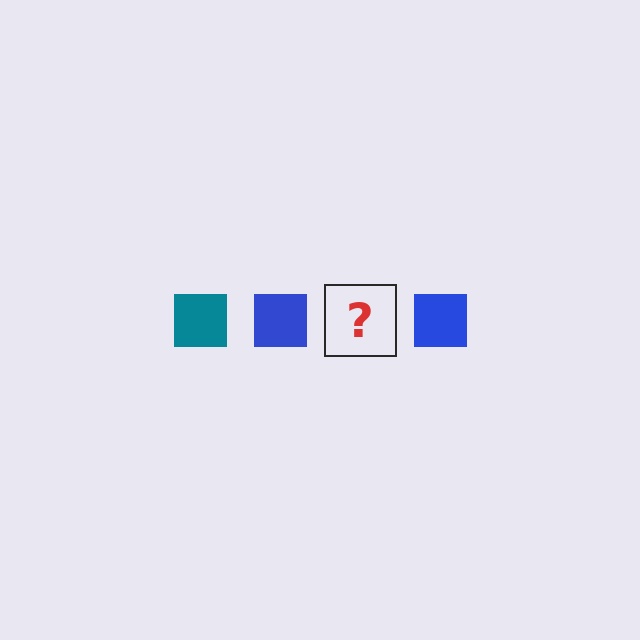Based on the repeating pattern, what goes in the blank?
The blank should be a teal square.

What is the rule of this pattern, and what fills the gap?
The rule is that the pattern cycles through teal, blue squares. The gap should be filled with a teal square.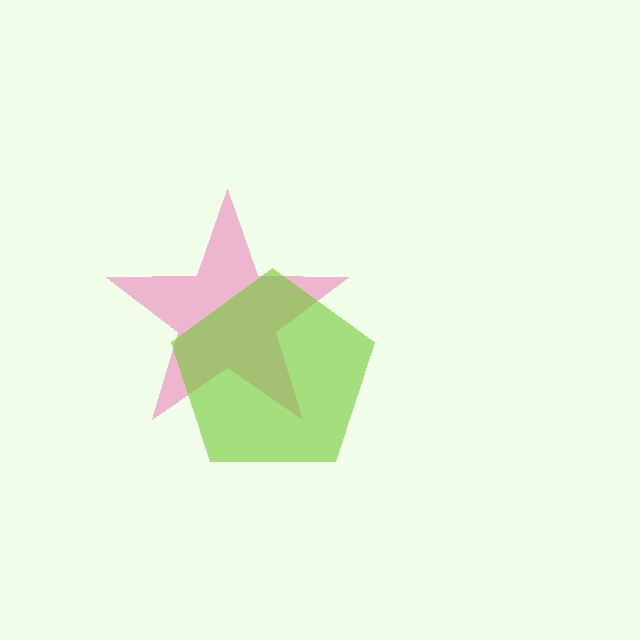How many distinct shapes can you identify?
There are 2 distinct shapes: a pink star, a lime pentagon.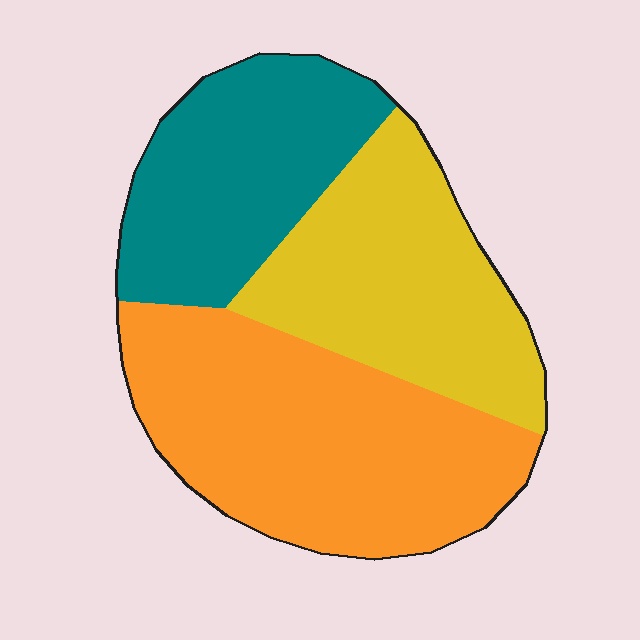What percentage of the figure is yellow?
Yellow covers 31% of the figure.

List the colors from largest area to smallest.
From largest to smallest: orange, yellow, teal.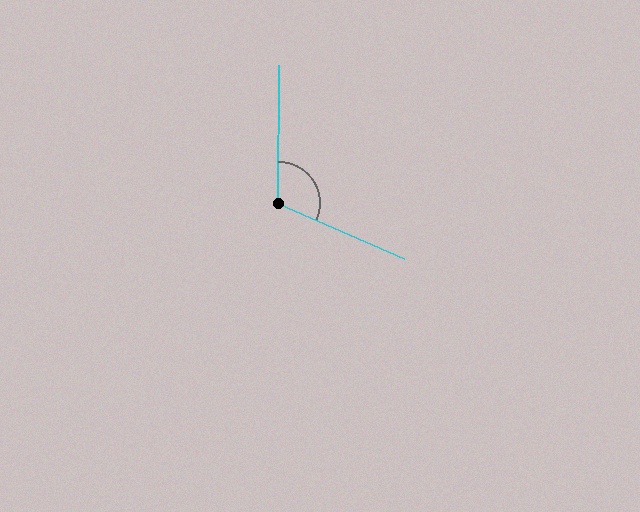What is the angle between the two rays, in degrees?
Approximately 113 degrees.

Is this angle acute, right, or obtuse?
It is obtuse.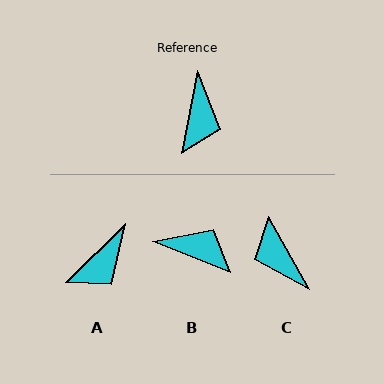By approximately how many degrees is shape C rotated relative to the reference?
Approximately 140 degrees clockwise.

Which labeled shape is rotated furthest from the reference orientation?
C, about 140 degrees away.